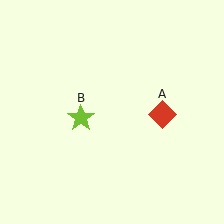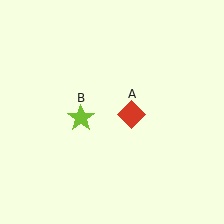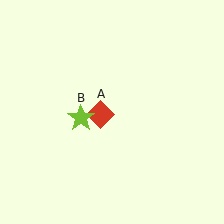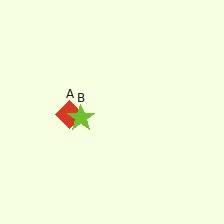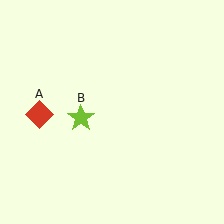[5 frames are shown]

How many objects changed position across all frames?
1 object changed position: red diamond (object A).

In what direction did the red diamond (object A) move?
The red diamond (object A) moved left.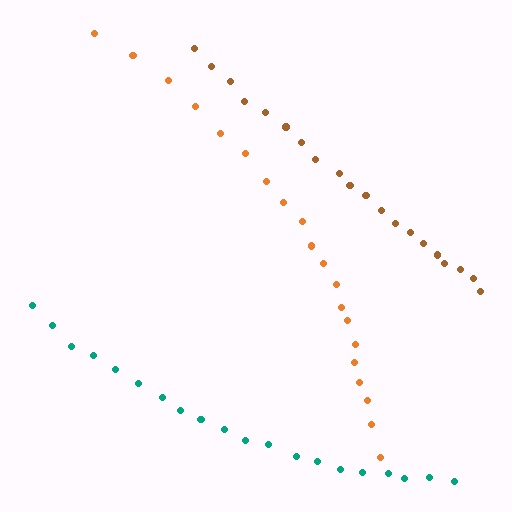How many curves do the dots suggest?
There are 3 distinct paths.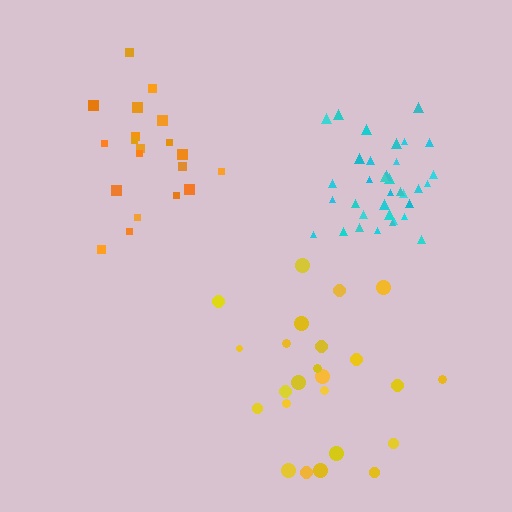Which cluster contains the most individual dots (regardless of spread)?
Cyan (35).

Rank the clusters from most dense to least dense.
cyan, yellow, orange.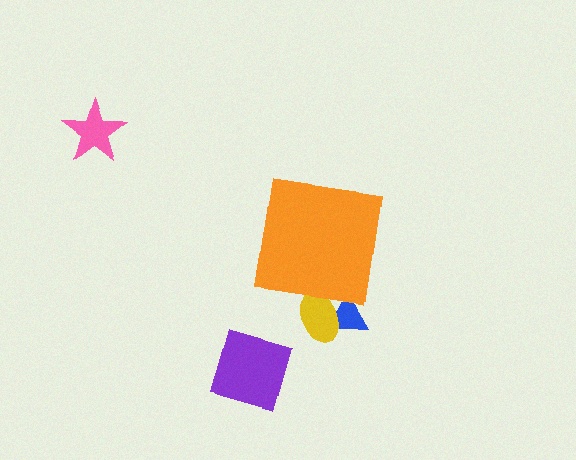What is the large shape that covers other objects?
An orange square.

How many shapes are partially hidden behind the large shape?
2 shapes are partially hidden.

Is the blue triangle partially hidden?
Yes, the blue triangle is partially hidden behind the orange square.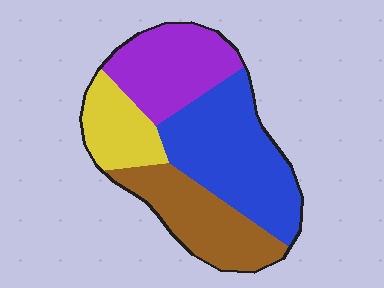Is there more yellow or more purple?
Purple.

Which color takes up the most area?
Blue, at roughly 35%.